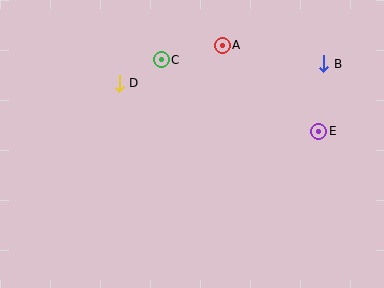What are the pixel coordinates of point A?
Point A is at (222, 45).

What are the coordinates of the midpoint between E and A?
The midpoint between E and A is at (270, 88).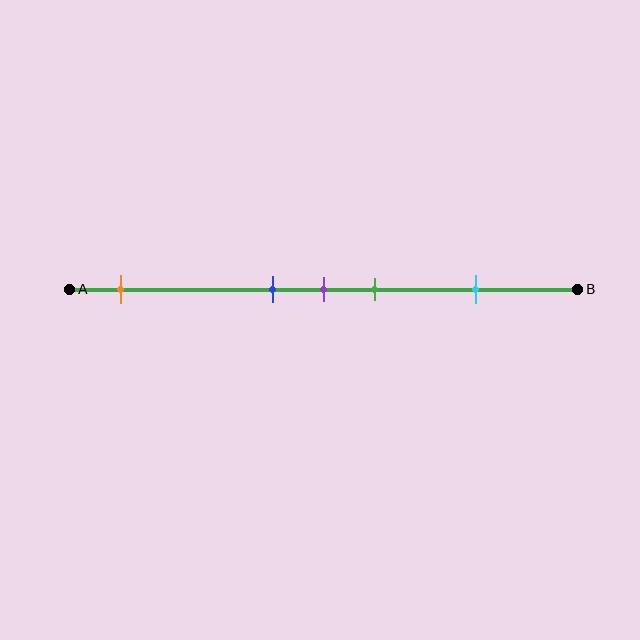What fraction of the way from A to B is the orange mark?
The orange mark is approximately 10% (0.1) of the way from A to B.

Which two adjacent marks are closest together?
The blue and purple marks are the closest adjacent pair.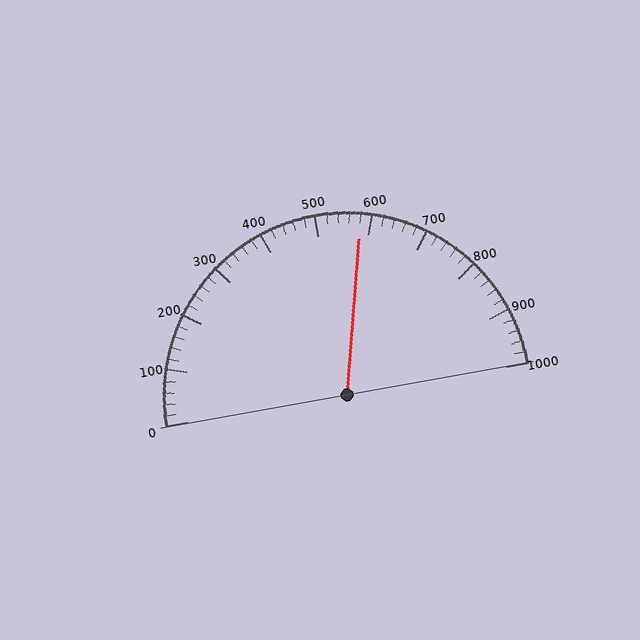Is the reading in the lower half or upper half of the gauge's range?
The reading is in the upper half of the range (0 to 1000).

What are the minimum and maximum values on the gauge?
The gauge ranges from 0 to 1000.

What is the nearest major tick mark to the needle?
The nearest major tick mark is 600.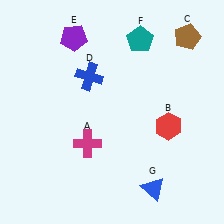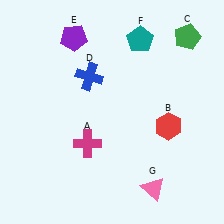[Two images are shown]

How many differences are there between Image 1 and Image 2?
There are 2 differences between the two images.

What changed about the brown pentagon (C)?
In Image 1, C is brown. In Image 2, it changed to green.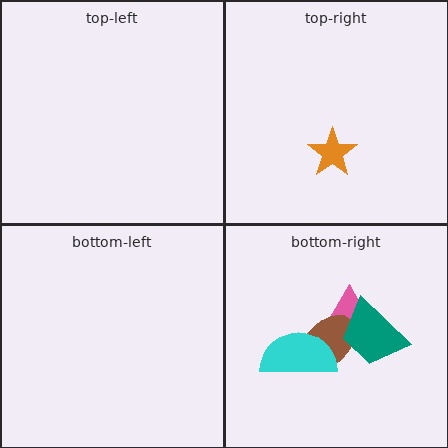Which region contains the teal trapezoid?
The bottom-right region.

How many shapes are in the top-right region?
1.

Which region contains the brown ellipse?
The bottom-right region.